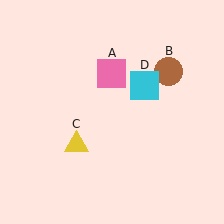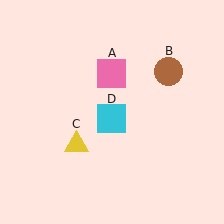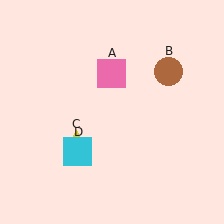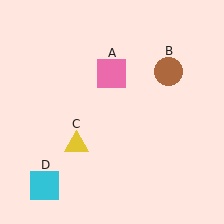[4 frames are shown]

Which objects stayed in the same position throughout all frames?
Pink square (object A) and brown circle (object B) and yellow triangle (object C) remained stationary.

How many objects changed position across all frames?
1 object changed position: cyan square (object D).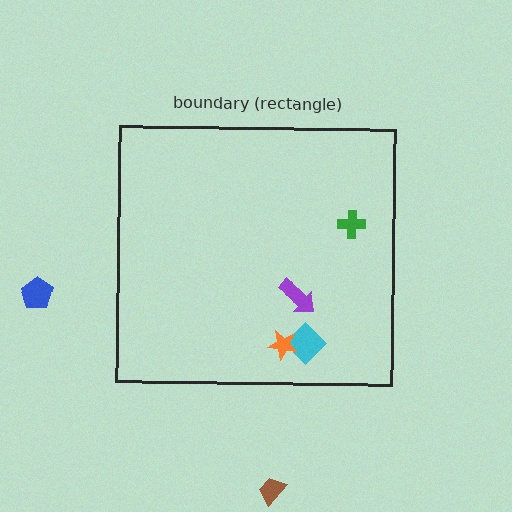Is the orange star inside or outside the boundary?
Inside.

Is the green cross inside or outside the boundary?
Inside.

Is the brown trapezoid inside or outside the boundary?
Outside.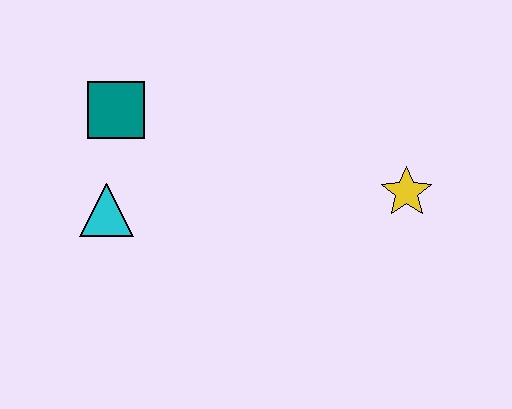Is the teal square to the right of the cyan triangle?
Yes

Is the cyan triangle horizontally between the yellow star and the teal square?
No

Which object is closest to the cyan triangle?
The teal square is closest to the cyan triangle.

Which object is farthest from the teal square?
The yellow star is farthest from the teal square.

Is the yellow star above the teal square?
No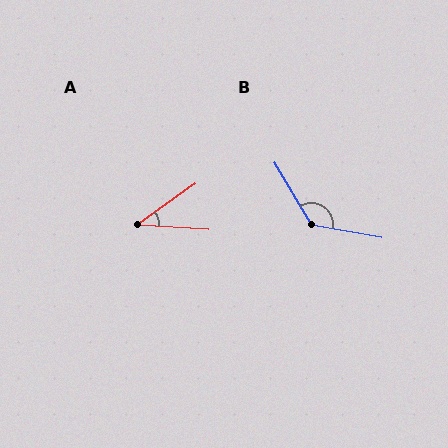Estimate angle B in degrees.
Approximately 131 degrees.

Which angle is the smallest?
A, at approximately 39 degrees.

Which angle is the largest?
B, at approximately 131 degrees.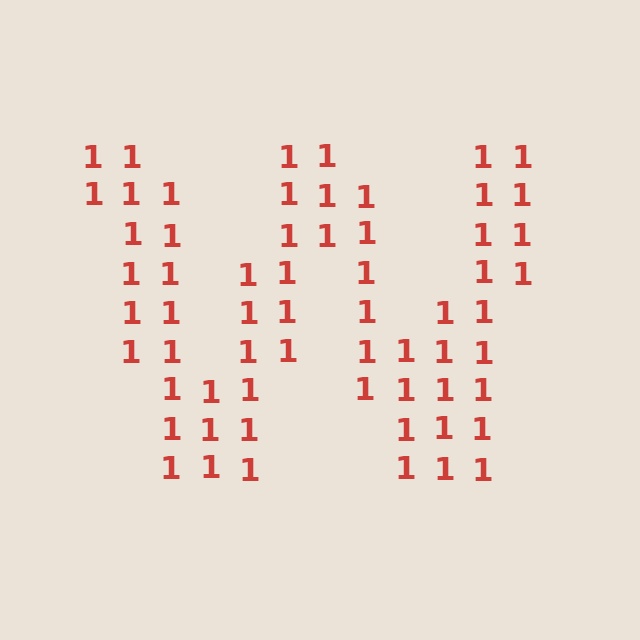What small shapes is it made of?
It is made of small digit 1's.